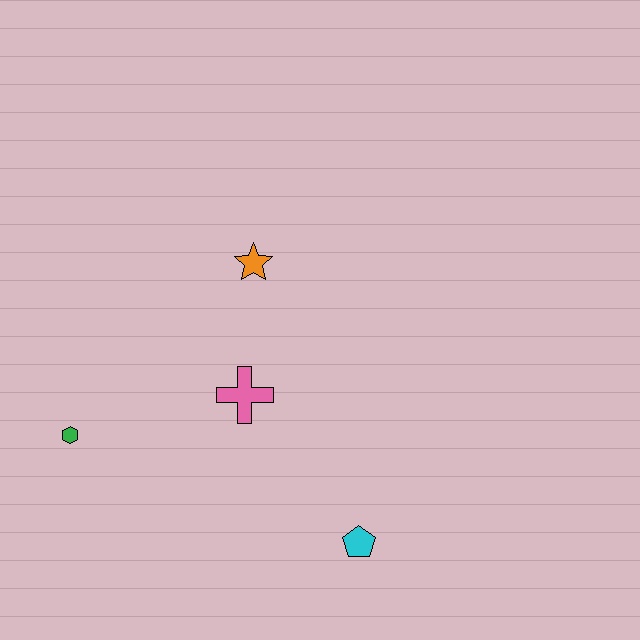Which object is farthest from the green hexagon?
The cyan pentagon is farthest from the green hexagon.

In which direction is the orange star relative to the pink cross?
The orange star is above the pink cross.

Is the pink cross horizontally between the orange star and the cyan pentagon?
No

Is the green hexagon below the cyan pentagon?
No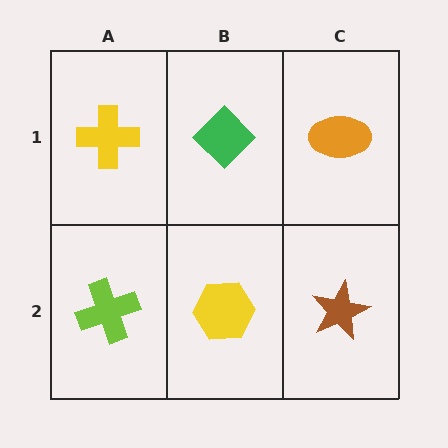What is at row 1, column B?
A green diamond.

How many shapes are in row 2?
3 shapes.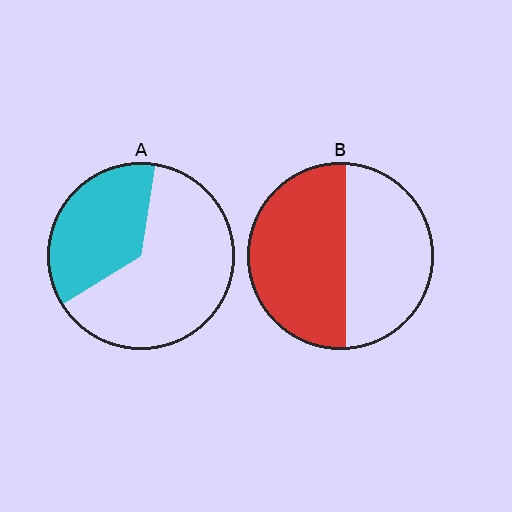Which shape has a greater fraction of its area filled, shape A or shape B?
Shape B.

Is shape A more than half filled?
No.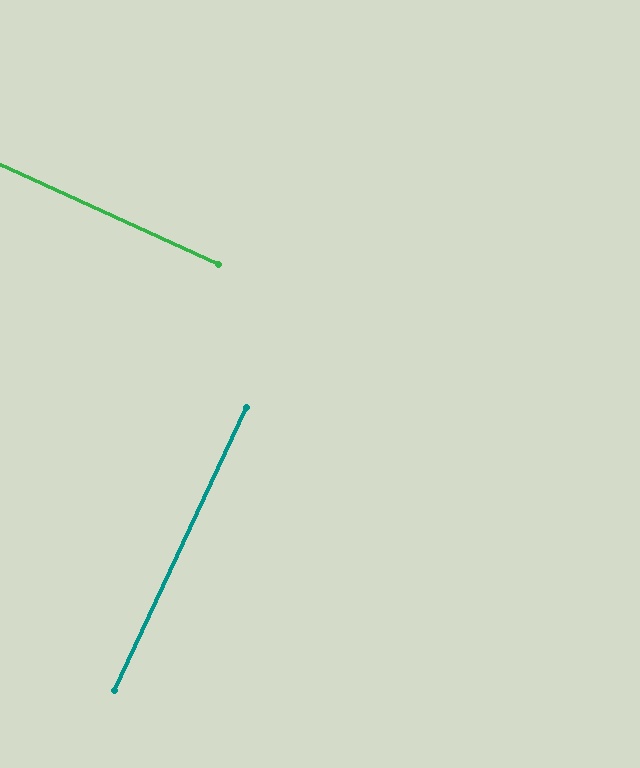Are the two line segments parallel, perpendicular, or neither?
Perpendicular — they meet at approximately 89°.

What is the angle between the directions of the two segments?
Approximately 89 degrees.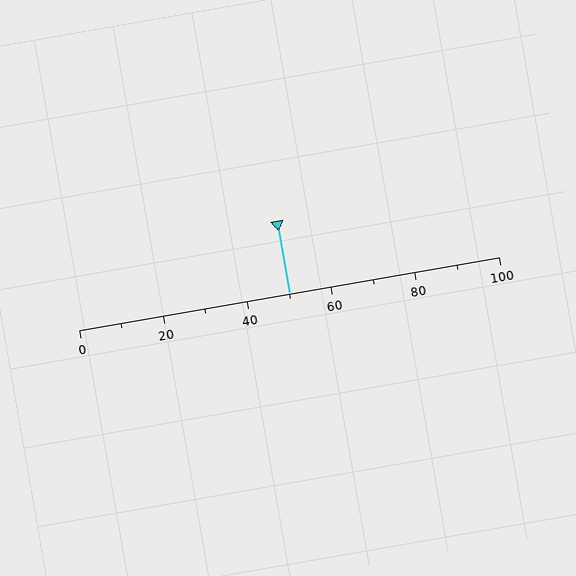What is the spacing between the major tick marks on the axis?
The major ticks are spaced 20 apart.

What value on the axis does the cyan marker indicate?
The marker indicates approximately 50.